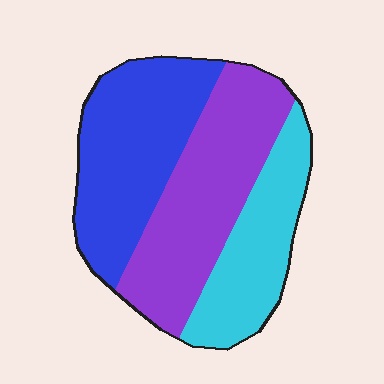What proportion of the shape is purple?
Purple takes up between a third and a half of the shape.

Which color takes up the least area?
Cyan, at roughly 25%.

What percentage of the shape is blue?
Blue takes up between a quarter and a half of the shape.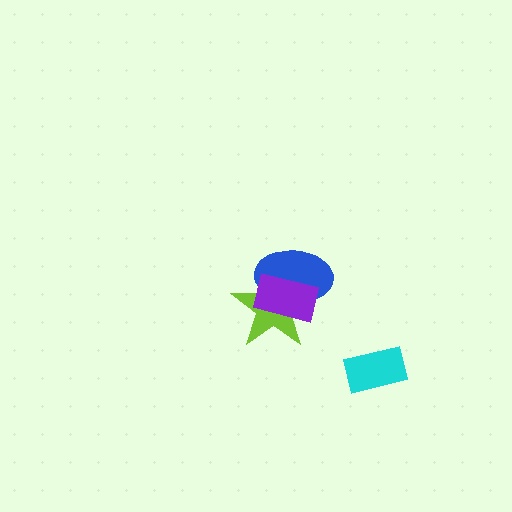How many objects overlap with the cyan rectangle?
0 objects overlap with the cyan rectangle.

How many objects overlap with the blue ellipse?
2 objects overlap with the blue ellipse.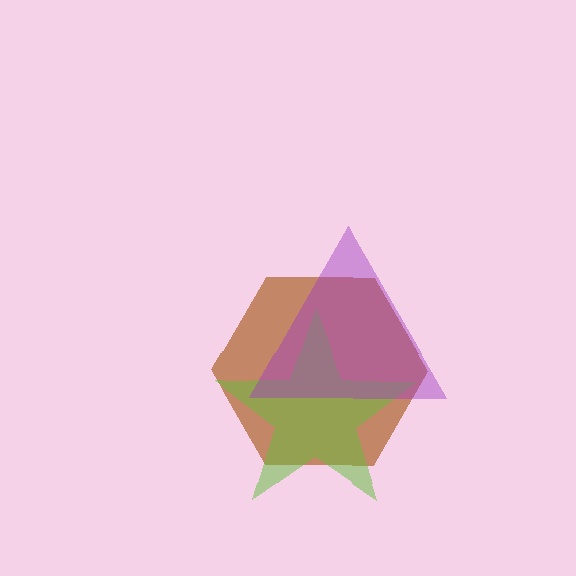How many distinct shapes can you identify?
There are 3 distinct shapes: a brown hexagon, a lime star, a purple triangle.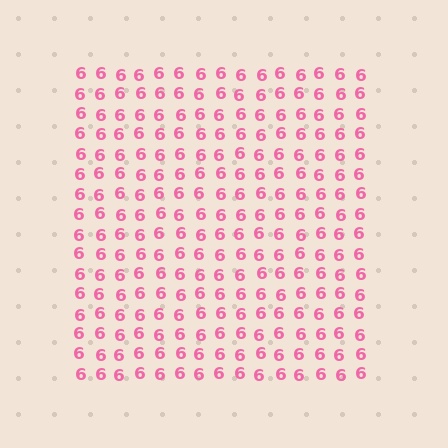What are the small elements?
The small elements are digit 6's.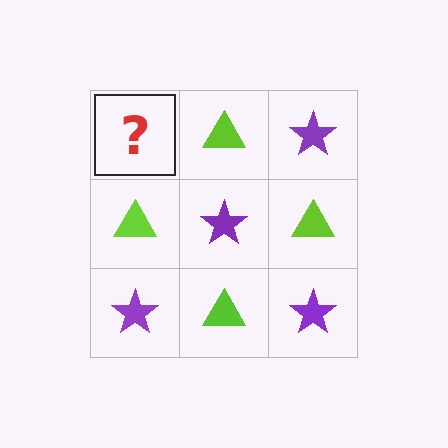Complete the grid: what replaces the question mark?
The question mark should be replaced with a purple star.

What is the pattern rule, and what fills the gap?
The rule is that it alternates purple star and lime triangle in a checkerboard pattern. The gap should be filled with a purple star.